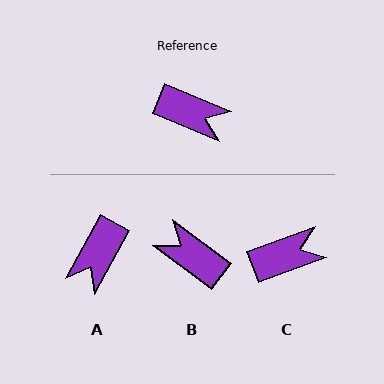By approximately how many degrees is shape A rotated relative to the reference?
Approximately 96 degrees clockwise.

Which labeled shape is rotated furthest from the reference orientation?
B, about 166 degrees away.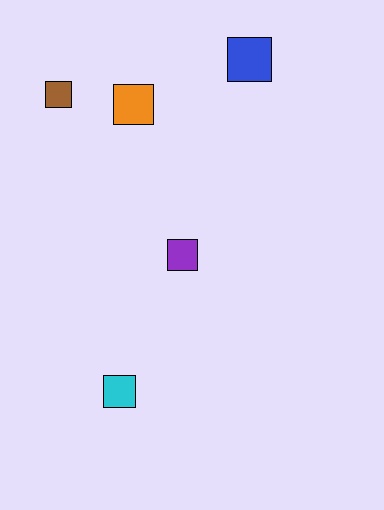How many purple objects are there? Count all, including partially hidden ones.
There is 1 purple object.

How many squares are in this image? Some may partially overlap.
There are 5 squares.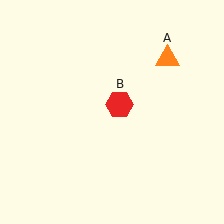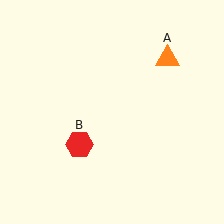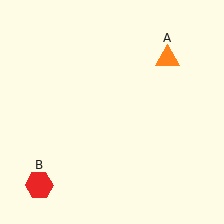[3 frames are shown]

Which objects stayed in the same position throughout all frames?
Orange triangle (object A) remained stationary.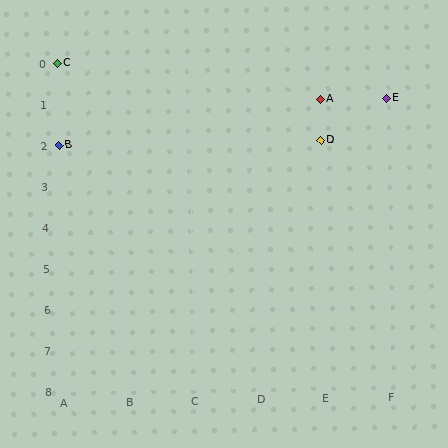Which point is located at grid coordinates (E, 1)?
Point A is at (E, 1).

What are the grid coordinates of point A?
Point A is at grid coordinates (E, 1).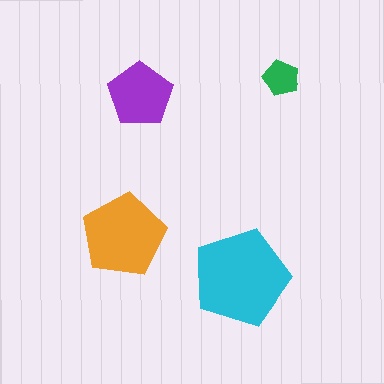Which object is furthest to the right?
The green pentagon is rightmost.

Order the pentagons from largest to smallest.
the cyan one, the orange one, the purple one, the green one.